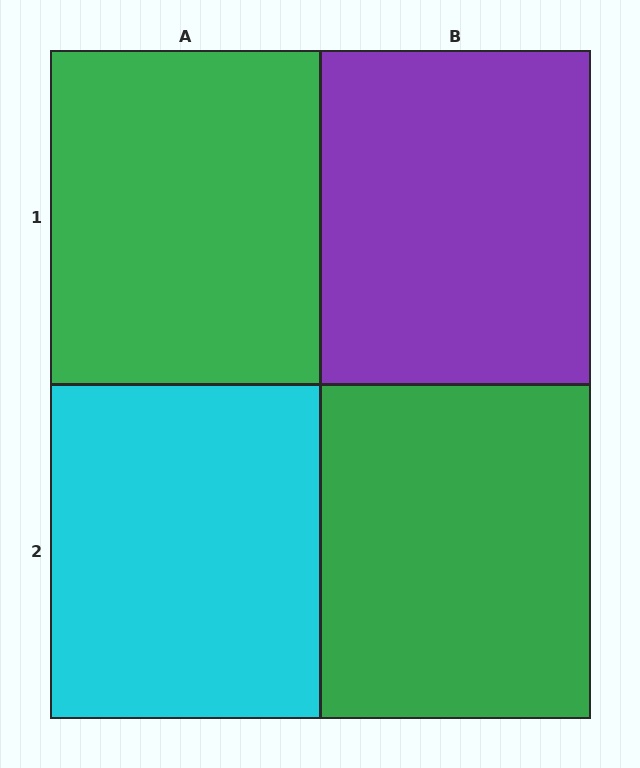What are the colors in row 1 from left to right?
Green, purple.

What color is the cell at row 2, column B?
Green.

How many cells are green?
2 cells are green.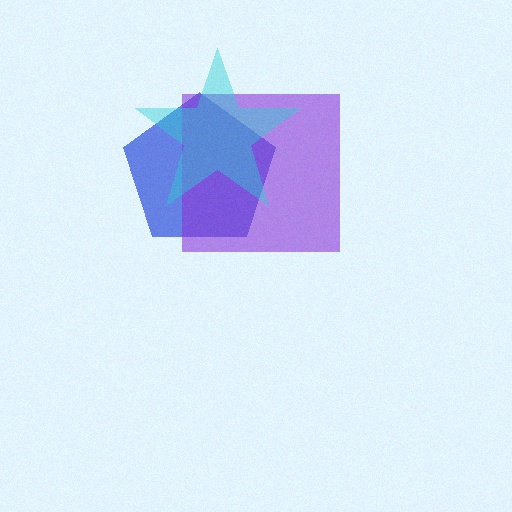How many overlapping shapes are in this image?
There are 3 overlapping shapes in the image.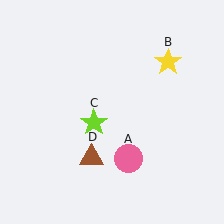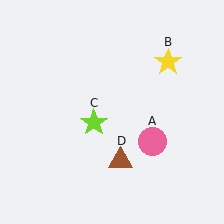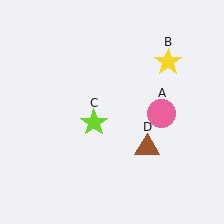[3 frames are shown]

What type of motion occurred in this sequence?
The pink circle (object A), brown triangle (object D) rotated counterclockwise around the center of the scene.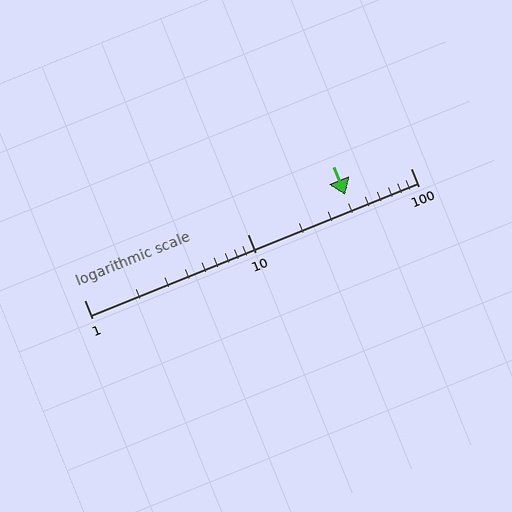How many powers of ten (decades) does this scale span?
The scale spans 2 decades, from 1 to 100.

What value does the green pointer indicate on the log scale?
The pointer indicates approximately 40.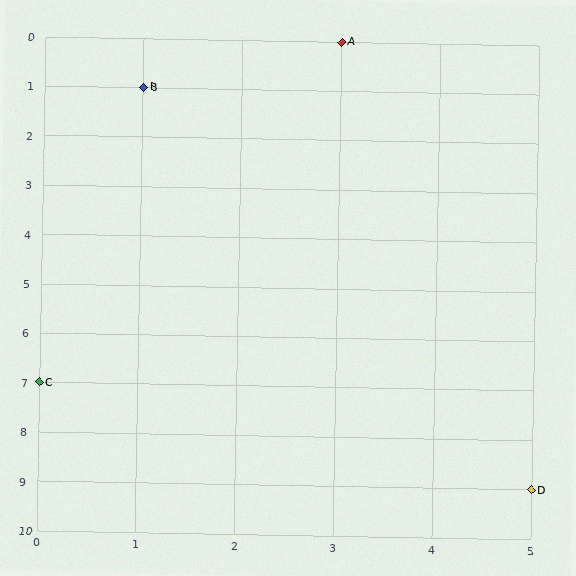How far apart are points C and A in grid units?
Points C and A are 3 columns and 7 rows apart (about 7.6 grid units diagonally).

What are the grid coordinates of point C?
Point C is at grid coordinates (0, 7).